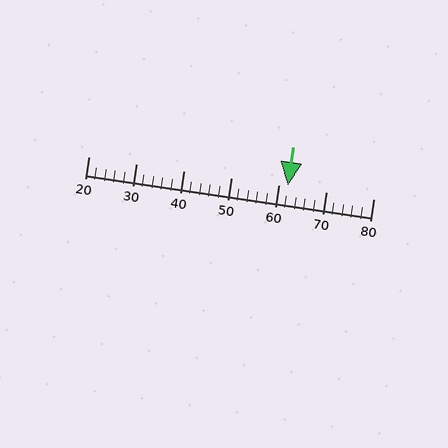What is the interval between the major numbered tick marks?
The major tick marks are spaced 10 units apart.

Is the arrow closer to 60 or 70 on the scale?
The arrow is closer to 60.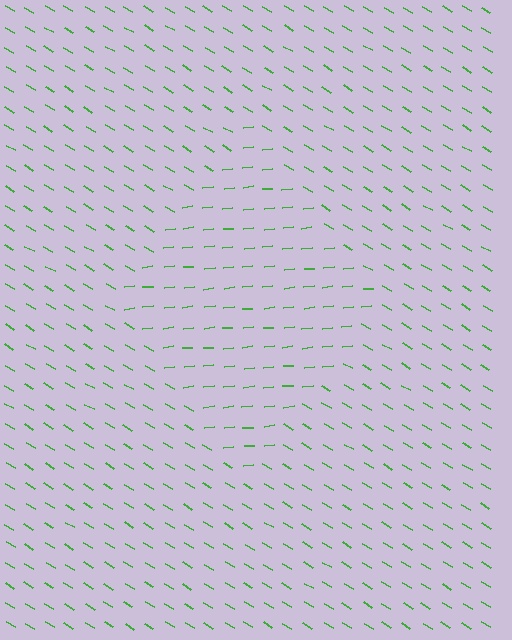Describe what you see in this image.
The image is filled with small green line segments. A diamond region in the image has lines oriented differently from the surrounding lines, creating a visible texture boundary.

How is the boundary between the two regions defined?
The boundary is defined purely by a change in line orientation (approximately 36 degrees difference). All lines are the same color and thickness.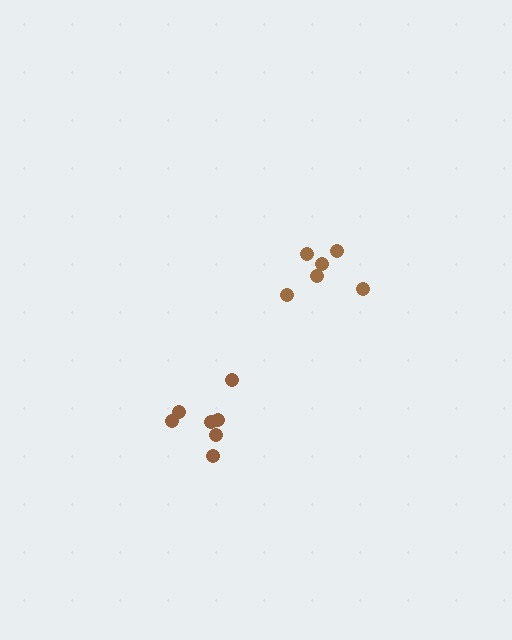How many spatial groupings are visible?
There are 2 spatial groupings.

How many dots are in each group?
Group 1: 7 dots, Group 2: 6 dots (13 total).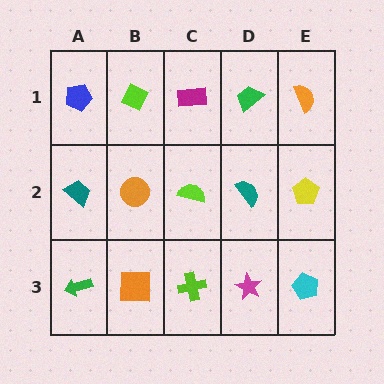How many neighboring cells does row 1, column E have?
2.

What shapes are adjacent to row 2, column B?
A lime diamond (row 1, column B), an orange square (row 3, column B), a teal trapezoid (row 2, column A), a lime semicircle (row 2, column C).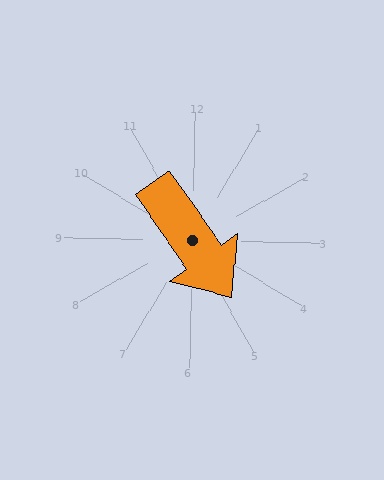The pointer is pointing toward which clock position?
Roughly 5 o'clock.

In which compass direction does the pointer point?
Southeast.